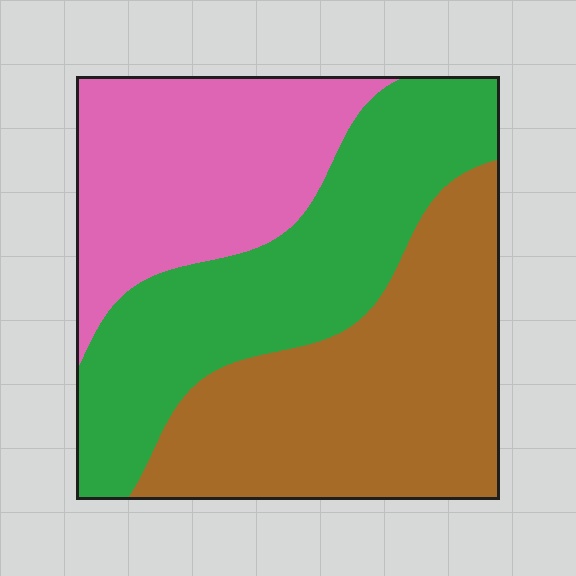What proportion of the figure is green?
Green covers 34% of the figure.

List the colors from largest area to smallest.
From largest to smallest: brown, green, pink.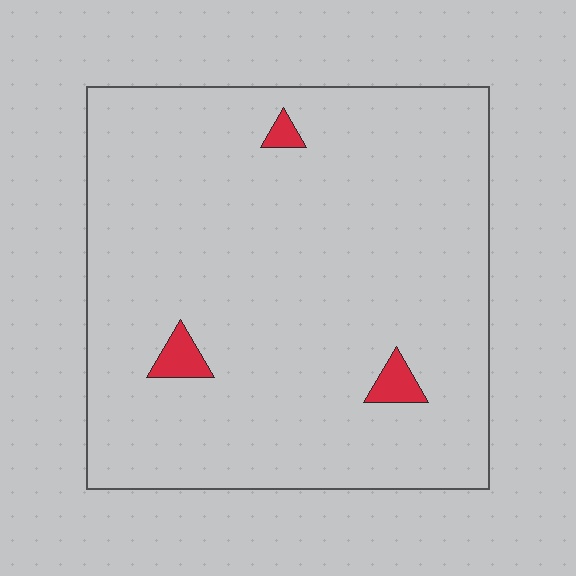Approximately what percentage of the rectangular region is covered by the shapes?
Approximately 5%.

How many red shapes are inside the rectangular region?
3.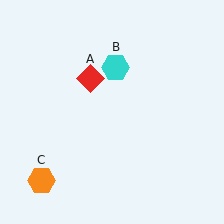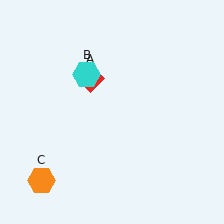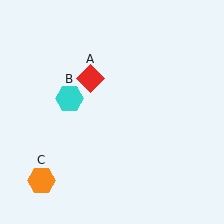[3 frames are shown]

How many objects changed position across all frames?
1 object changed position: cyan hexagon (object B).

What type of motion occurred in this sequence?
The cyan hexagon (object B) rotated counterclockwise around the center of the scene.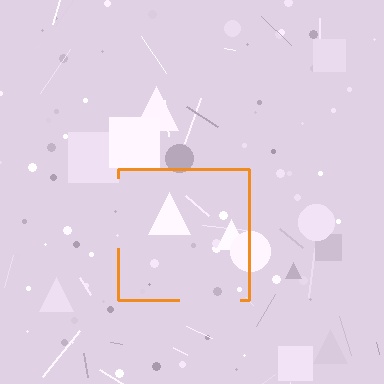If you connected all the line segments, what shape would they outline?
They would outline a square.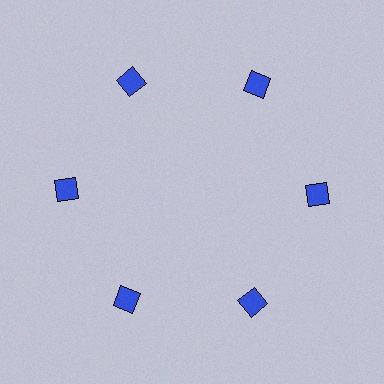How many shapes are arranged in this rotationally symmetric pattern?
There are 6 shapes, arranged in 6 groups of 1.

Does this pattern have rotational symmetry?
Yes, this pattern has 6-fold rotational symmetry. It looks the same after rotating 60 degrees around the center.